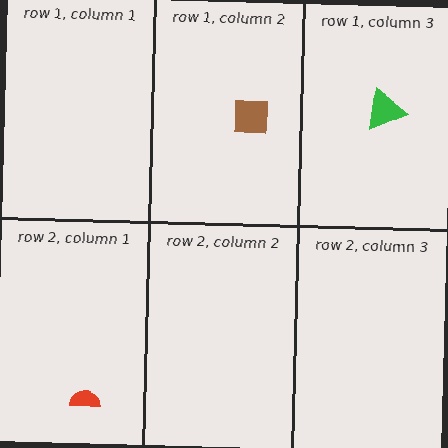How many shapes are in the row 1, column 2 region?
1.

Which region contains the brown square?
The row 1, column 2 region.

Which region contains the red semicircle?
The row 2, column 1 region.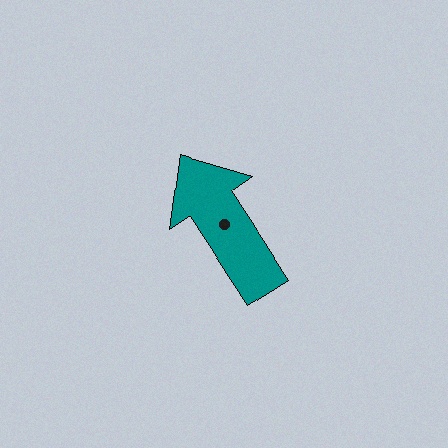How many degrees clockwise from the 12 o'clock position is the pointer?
Approximately 327 degrees.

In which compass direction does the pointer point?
Northwest.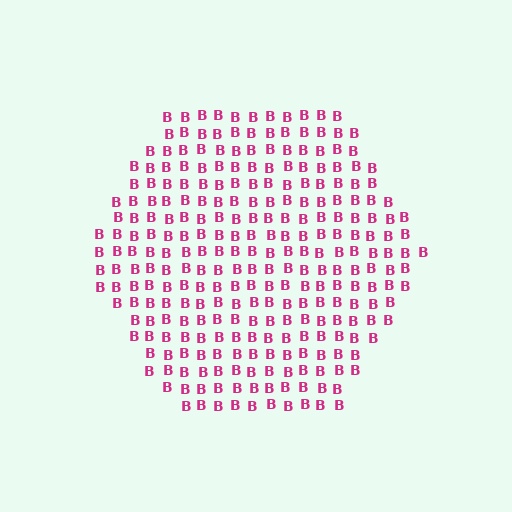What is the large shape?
The large shape is a hexagon.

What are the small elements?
The small elements are letter B's.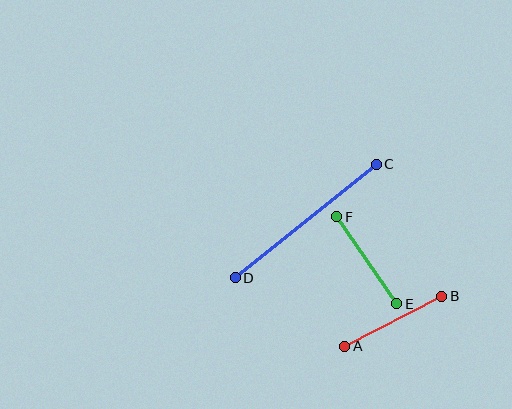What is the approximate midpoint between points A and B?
The midpoint is at approximately (393, 321) pixels.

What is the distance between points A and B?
The distance is approximately 109 pixels.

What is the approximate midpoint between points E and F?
The midpoint is at approximately (367, 260) pixels.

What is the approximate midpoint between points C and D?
The midpoint is at approximately (306, 221) pixels.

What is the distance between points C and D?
The distance is approximately 181 pixels.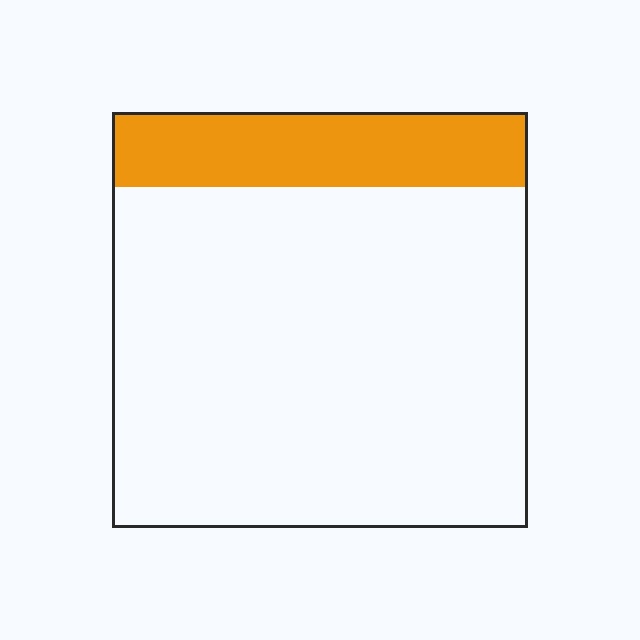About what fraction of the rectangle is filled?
About one sixth (1/6).